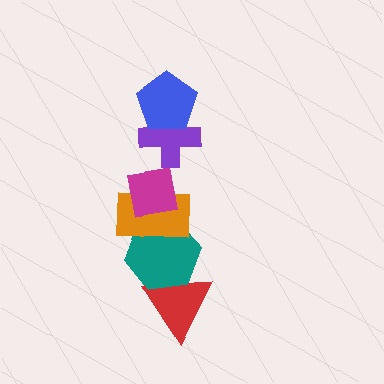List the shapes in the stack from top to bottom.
From top to bottom: the blue pentagon, the purple cross, the magenta square, the orange rectangle, the teal hexagon, the red triangle.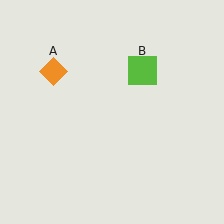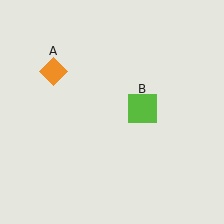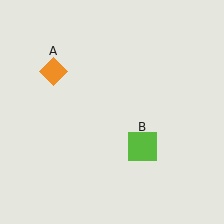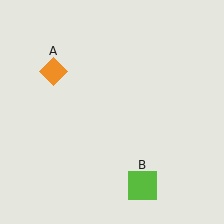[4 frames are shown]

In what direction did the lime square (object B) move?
The lime square (object B) moved down.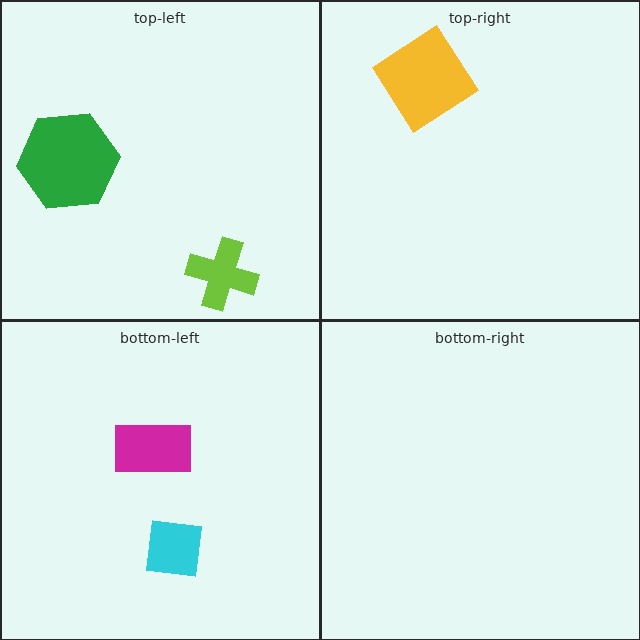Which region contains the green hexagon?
The top-left region.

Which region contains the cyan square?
The bottom-left region.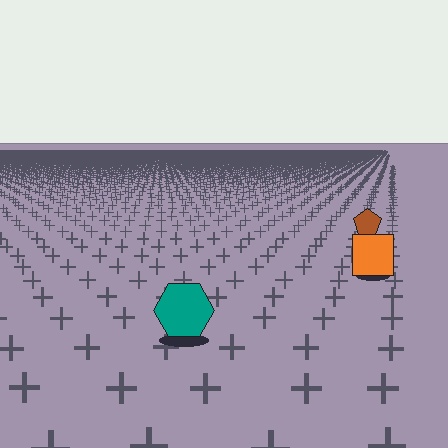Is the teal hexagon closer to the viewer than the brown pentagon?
Yes. The teal hexagon is closer — you can tell from the texture gradient: the ground texture is coarser near it.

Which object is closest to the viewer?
The teal hexagon is closest. The texture marks near it are larger and more spread out.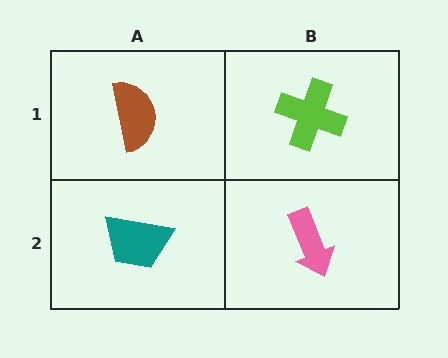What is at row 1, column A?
A brown semicircle.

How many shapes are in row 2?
2 shapes.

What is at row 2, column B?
A pink arrow.